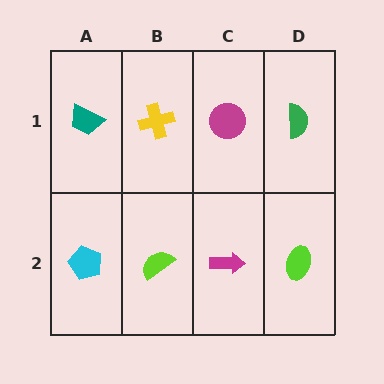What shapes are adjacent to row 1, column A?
A cyan pentagon (row 2, column A), a yellow cross (row 1, column B).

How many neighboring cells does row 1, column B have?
3.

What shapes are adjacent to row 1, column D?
A lime ellipse (row 2, column D), a magenta circle (row 1, column C).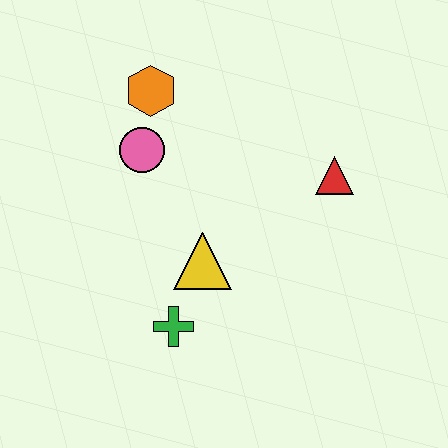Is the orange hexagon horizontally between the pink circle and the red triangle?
Yes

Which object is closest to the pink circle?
The orange hexagon is closest to the pink circle.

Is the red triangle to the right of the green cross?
Yes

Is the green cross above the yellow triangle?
No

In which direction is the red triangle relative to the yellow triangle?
The red triangle is to the right of the yellow triangle.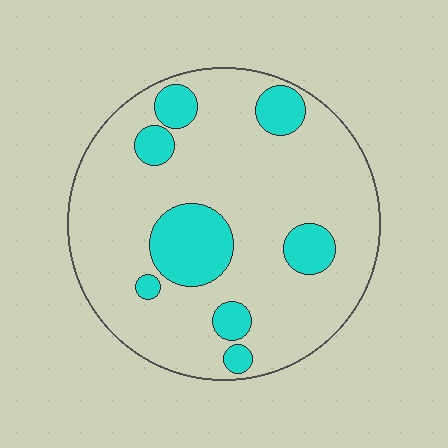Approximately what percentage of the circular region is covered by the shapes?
Approximately 20%.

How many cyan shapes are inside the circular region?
8.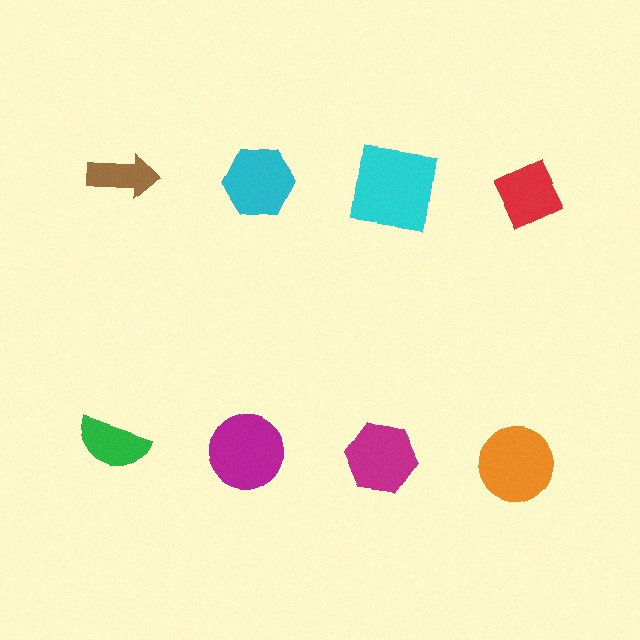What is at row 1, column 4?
A red diamond.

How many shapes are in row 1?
4 shapes.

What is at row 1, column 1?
A brown arrow.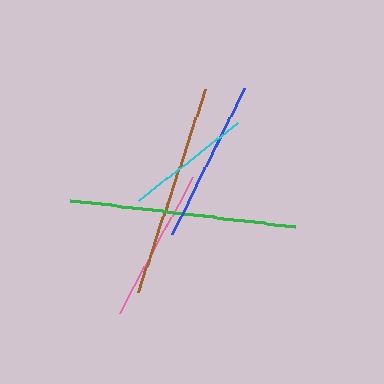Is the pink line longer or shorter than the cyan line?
The pink line is longer than the cyan line.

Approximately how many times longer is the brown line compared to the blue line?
The brown line is approximately 1.3 times the length of the blue line.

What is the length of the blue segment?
The blue segment is approximately 162 pixels long.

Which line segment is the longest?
The green line is the longest at approximately 227 pixels.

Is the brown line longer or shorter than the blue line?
The brown line is longer than the blue line.